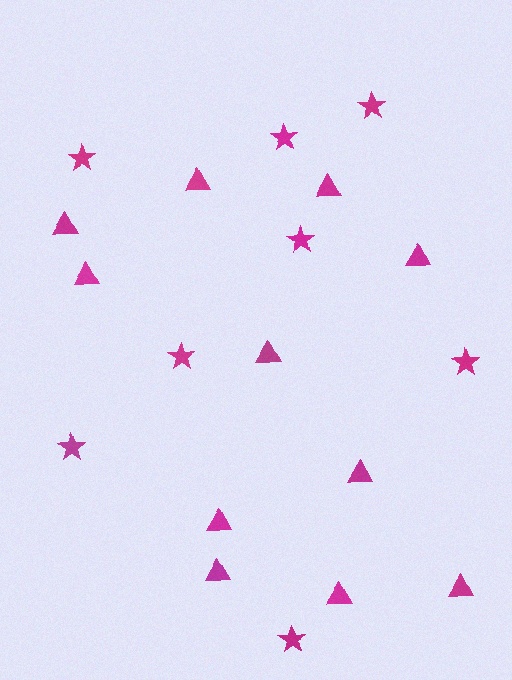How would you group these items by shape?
There are 2 groups: one group of triangles (11) and one group of stars (8).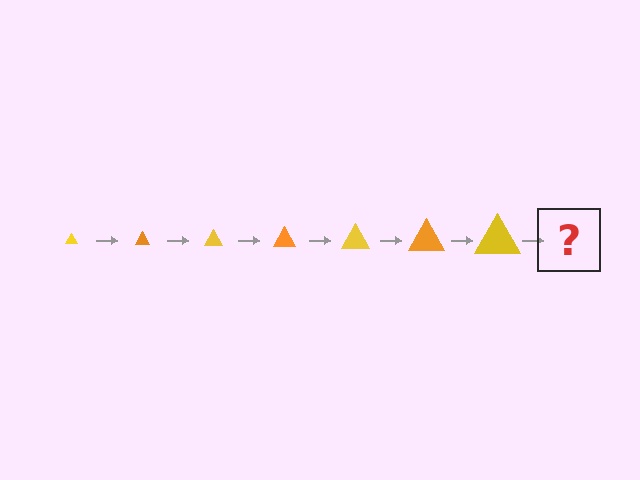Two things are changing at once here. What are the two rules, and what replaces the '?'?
The two rules are that the triangle grows larger each step and the color cycles through yellow and orange. The '?' should be an orange triangle, larger than the previous one.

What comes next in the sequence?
The next element should be an orange triangle, larger than the previous one.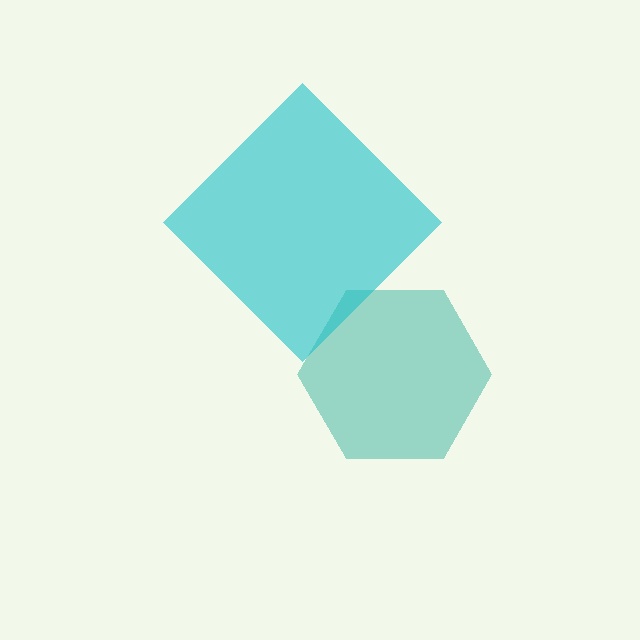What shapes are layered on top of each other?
The layered shapes are: a teal hexagon, a cyan diamond.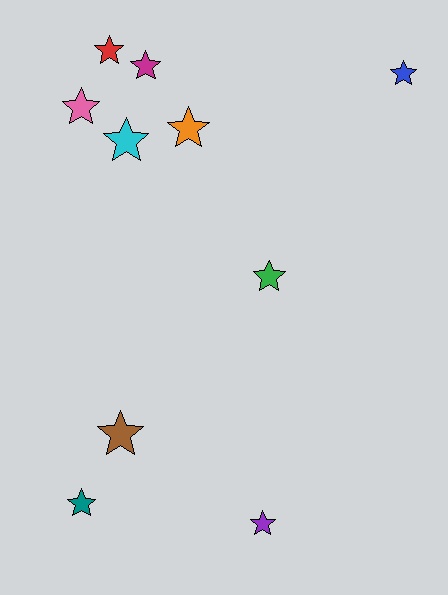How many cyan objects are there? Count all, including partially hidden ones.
There is 1 cyan object.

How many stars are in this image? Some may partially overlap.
There are 10 stars.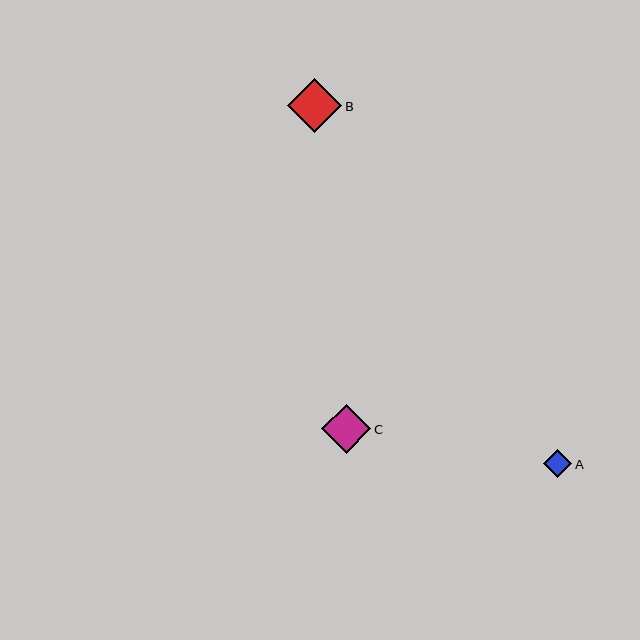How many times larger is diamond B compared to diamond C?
Diamond B is approximately 1.1 times the size of diamond C.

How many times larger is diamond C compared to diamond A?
Diamond C is approximately 1.8 times the size of diamond A.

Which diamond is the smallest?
Diamond A is the smallest with a size of approximately 28 pixels.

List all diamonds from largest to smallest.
From largest to smallest: B, C, A.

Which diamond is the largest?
Diamond B is the largest with a size of approximately 54 pixels.